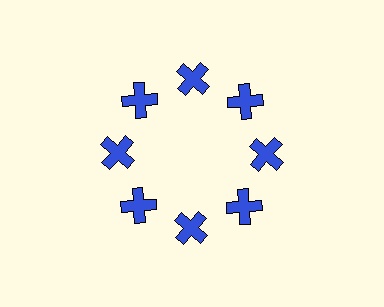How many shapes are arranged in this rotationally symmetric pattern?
There are 8 shapes, arranged in 8 groups of 1.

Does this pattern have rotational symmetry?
Yes, this pattern has 8-fold rotational symmetry. It looks the same after rotating 45 degrees around the center.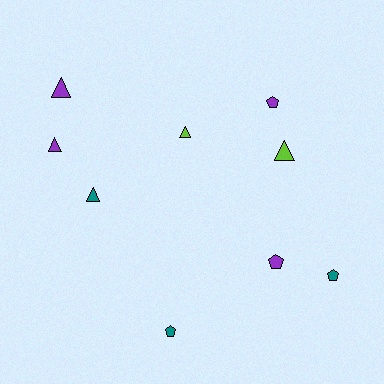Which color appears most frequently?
Purple, with 4 objects.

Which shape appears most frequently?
Triangle, with 5 objects.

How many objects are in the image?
There are 9 objects.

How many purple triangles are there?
There are 2 purple triangles.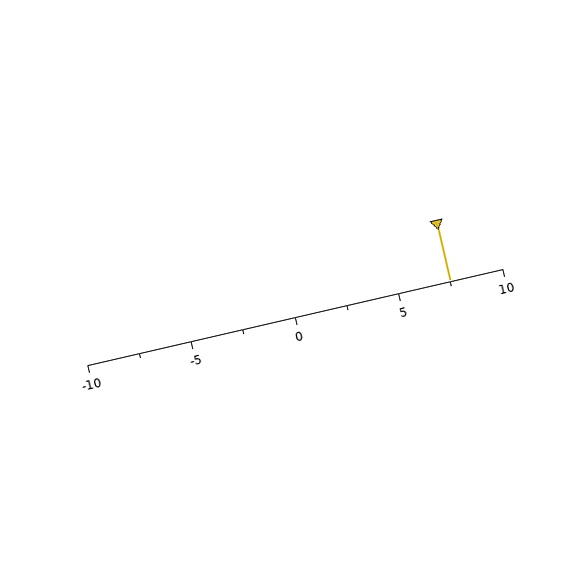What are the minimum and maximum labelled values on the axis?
The axis runs from -10 to 10.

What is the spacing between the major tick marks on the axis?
The major ticks are spaced 5 apart.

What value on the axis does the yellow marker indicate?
The marker indicates approximately 7.5.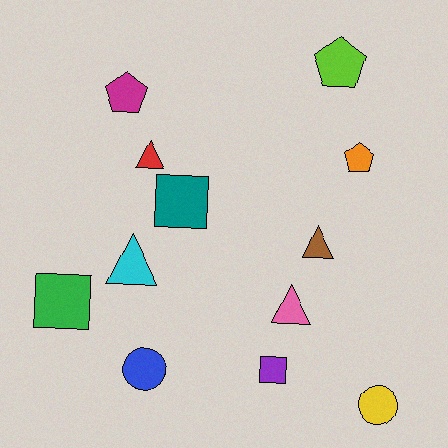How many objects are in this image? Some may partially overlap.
There are 12 objects.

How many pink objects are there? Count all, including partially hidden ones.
There is 1 pink object.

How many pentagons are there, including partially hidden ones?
There are 3 pentagons.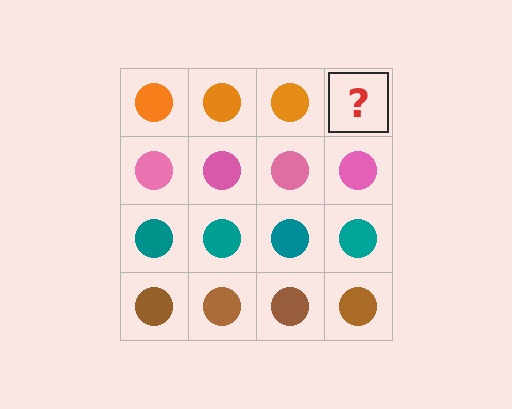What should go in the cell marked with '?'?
The missing cell should contain an orange circle.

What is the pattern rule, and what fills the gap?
The rule is that each row has a consistent color. The gap should be filled with an orange circle.